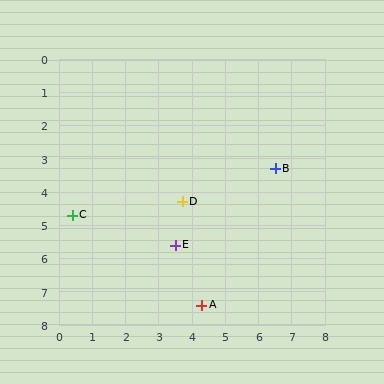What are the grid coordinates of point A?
Point A is at approximately (4.3, 7.4).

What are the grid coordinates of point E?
Point E is at approximately (3.5, 5.6).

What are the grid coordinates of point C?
Point C is at approximately (0.4, 4.7).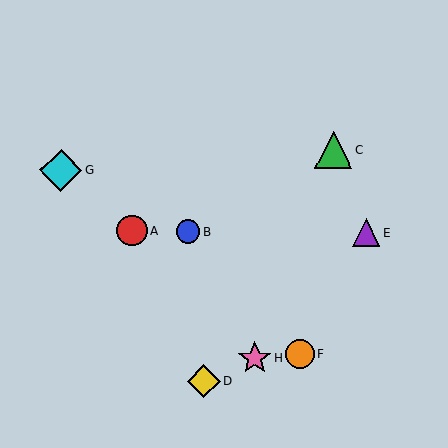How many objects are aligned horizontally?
3 objects (A, B, E) are aligned horizontally.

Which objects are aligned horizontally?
Objects A, B, E are aligned horizontally.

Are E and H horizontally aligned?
No, E is at y≈233 and H is at y≈358.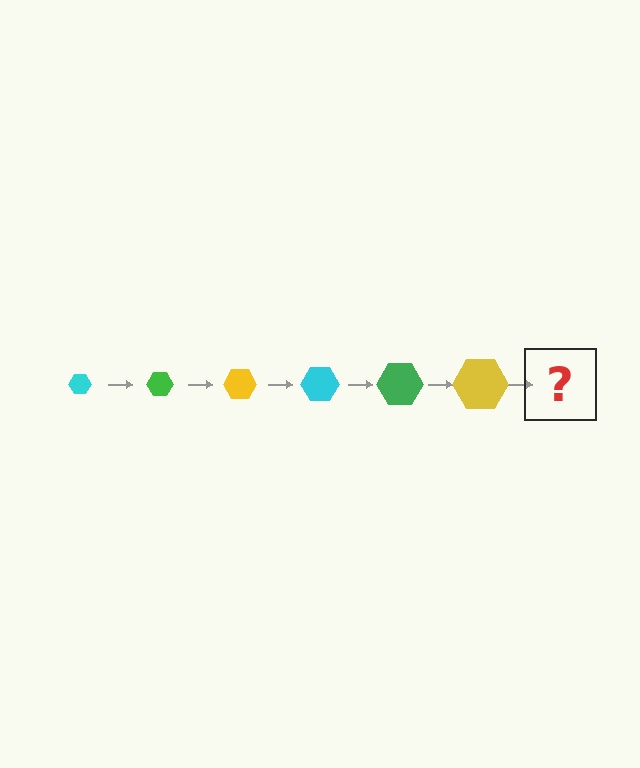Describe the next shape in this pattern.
It should be a cyan hexagon, larger than the previous one.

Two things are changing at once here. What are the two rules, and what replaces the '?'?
The two rules are that the hexagon grows larger each step and the color cycles through cyan, green, and yellow. The '?' should be a cyan hexagon, larger than the previous one.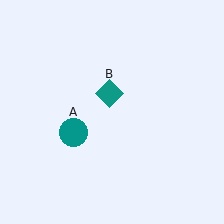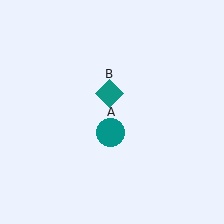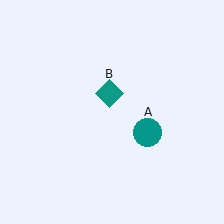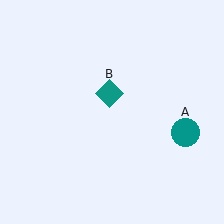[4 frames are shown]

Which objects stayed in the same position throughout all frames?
Teal diamond (object B) remained stationary.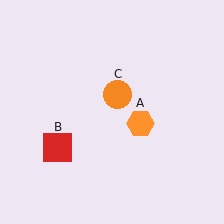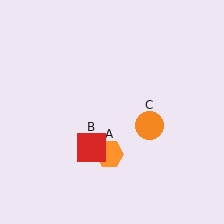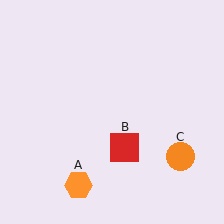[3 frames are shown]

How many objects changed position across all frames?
3 objects changed position: orange hexagon (object A), red square (object B), orange circle (object C).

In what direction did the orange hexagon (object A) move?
The orange hexagon (object A) moved down and to the left.